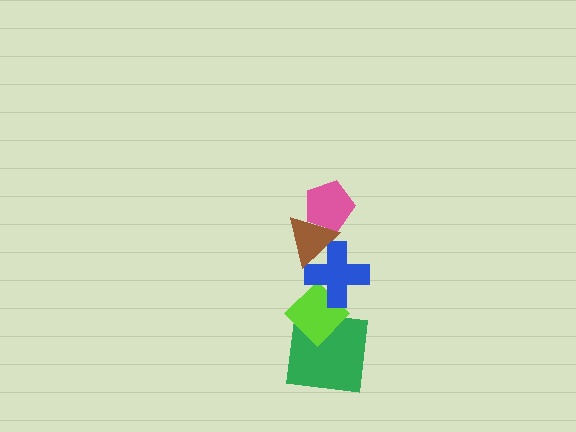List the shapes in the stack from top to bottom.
From top to bottom: the pink pentagon, the brown triangle, the blue cross, the lime diamond, the green square.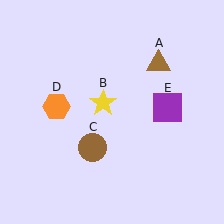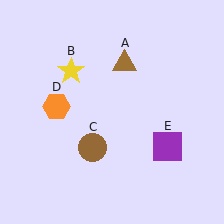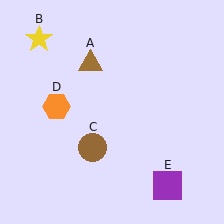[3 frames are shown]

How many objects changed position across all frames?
3 objects changed position: brown triangle (object A), yellow star (object B), purple square (object E).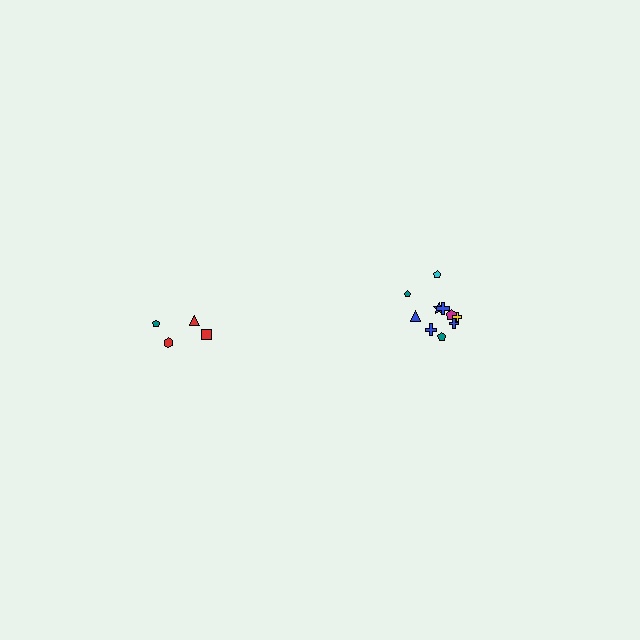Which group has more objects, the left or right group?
The right group.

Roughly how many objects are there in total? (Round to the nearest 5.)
Roughly 15 objects in total.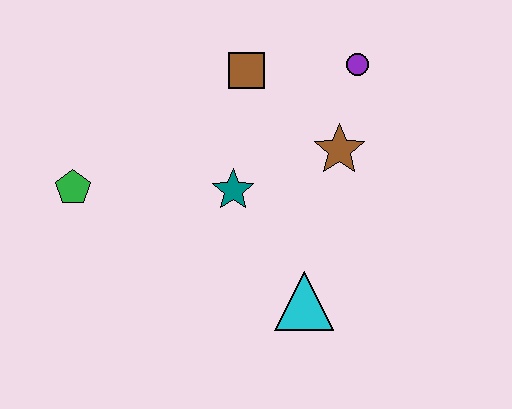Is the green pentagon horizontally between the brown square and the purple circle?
No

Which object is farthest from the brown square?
The cyan triangle is farthest from the brown square.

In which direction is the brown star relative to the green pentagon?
The brown star is to the right of the green pentagon.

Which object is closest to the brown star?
The purple circle is closest to the brown star.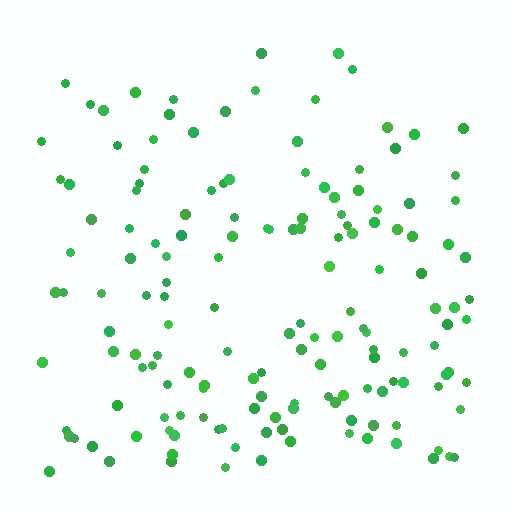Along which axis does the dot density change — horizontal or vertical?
Vertical.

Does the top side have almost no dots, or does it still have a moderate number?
Still a moderate number, just noticeably fewer than the bottom.